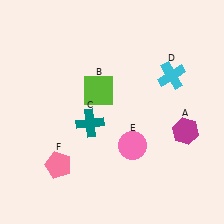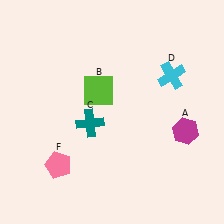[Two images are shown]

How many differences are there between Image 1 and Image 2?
There is 1 difference between the two images.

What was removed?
The pink circle (E) was removed in Image 2.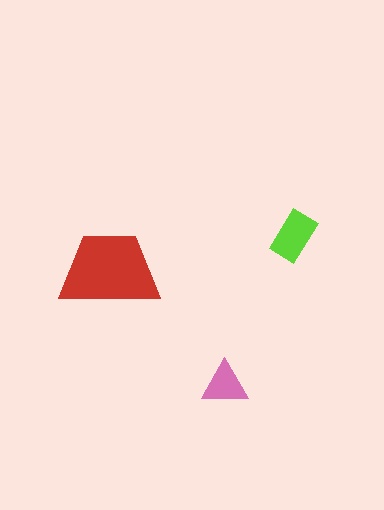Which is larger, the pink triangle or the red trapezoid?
The red trapezoid.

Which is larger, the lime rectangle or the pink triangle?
The lime rectangle.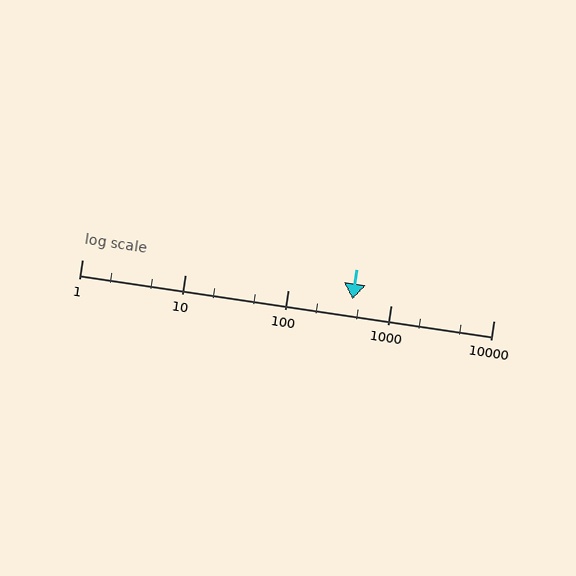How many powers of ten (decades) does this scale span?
The scale spans 4 decades, from 1 to 10000.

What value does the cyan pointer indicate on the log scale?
The pointer indicates approximately 430.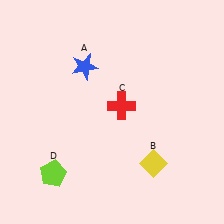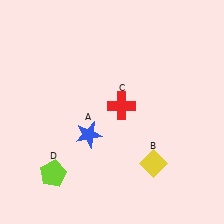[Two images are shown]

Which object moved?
The blue star (A) moved down.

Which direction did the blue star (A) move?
The blue star (A) moved down.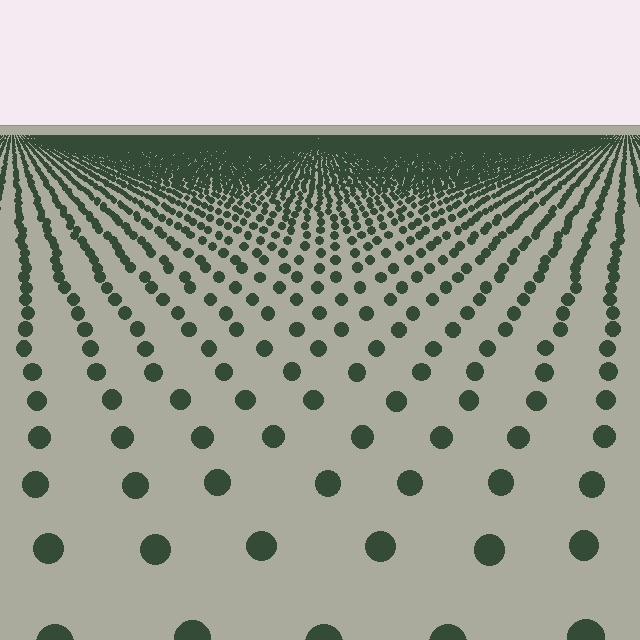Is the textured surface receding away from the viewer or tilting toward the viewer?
The surface is receding away from the viewer. Texture elements get smaller and denser toward the top.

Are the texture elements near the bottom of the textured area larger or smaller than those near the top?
Larger. Near the bottom, elements are closer to the viewer and appear at a bigger on-screen size.